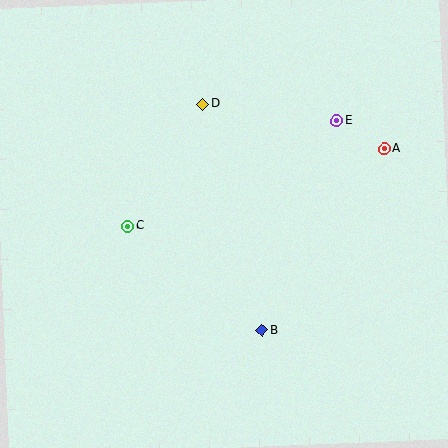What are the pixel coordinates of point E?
Point E is at (337, 121).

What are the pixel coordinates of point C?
Point C is at (128, 226).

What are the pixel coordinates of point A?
Point A is at (384, 149).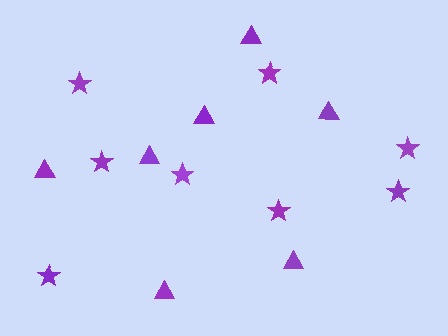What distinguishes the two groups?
There are 2 groups: one group of stars (8) and one group of triangles (7).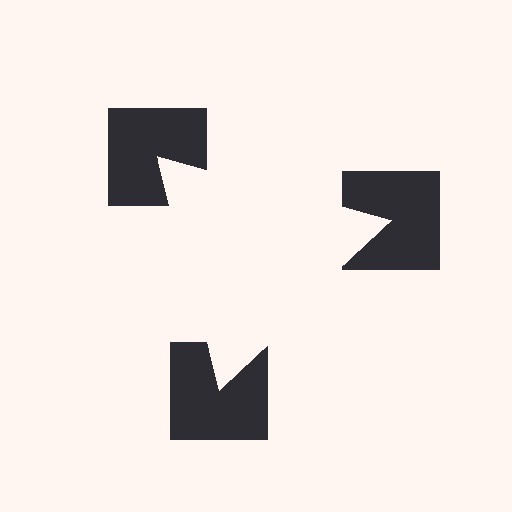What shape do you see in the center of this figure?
An illusory triangle — its edges are inferred from the aligned wedge cuts in the notched squares, not physically drawn.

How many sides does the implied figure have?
3 sides.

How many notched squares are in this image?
There are 3 — one at each vertex of the illusory triangle.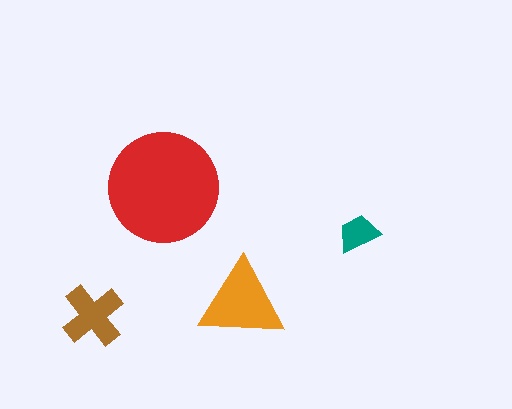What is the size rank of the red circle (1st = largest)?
1st.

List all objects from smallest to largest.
The teal trapezoid, the brown cross, the orange triangle, the red circle.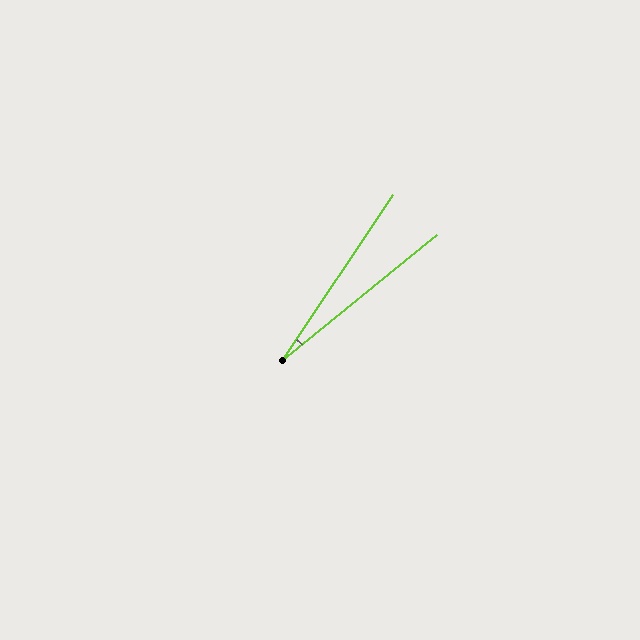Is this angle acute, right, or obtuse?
It is acute.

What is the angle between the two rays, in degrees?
Approximately 17 degrees.